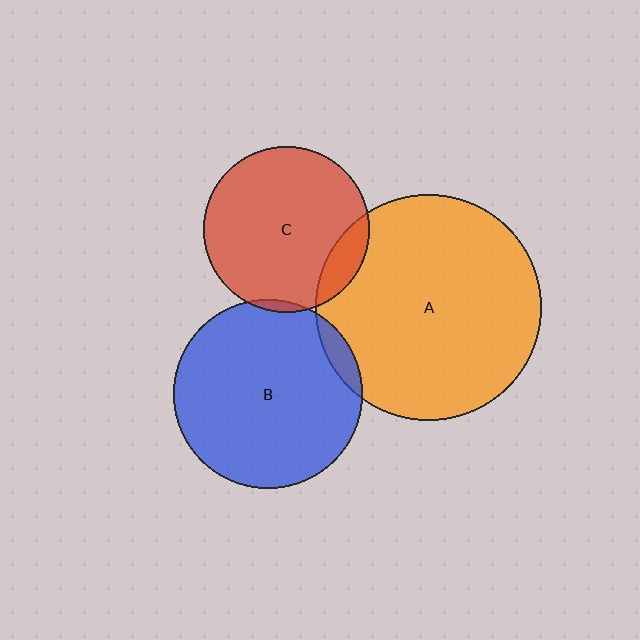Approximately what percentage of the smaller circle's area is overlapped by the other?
Approximately 5%.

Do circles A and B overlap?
Yes.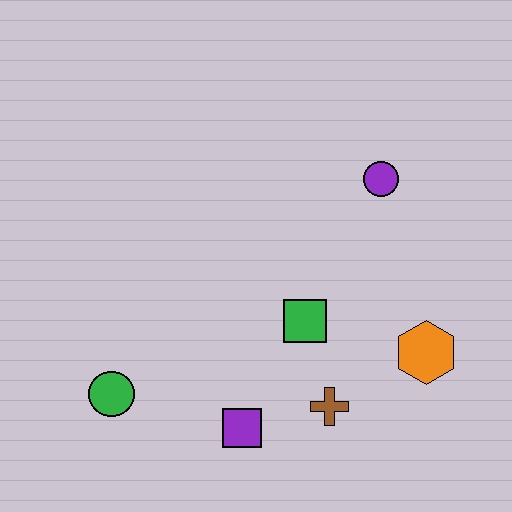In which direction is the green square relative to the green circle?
The green square is to the right of the green circle.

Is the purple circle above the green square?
Yes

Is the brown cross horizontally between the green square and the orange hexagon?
Yes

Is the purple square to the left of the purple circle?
Yes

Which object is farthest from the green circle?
The purple circle is farthest from the green circle.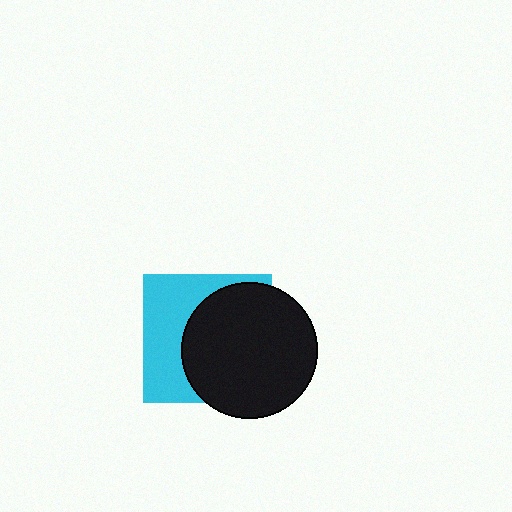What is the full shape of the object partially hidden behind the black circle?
The partially hidden object is a cyan square.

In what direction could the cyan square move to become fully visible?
The cyan square could move left. That would shift it out from behind the black circle entirely.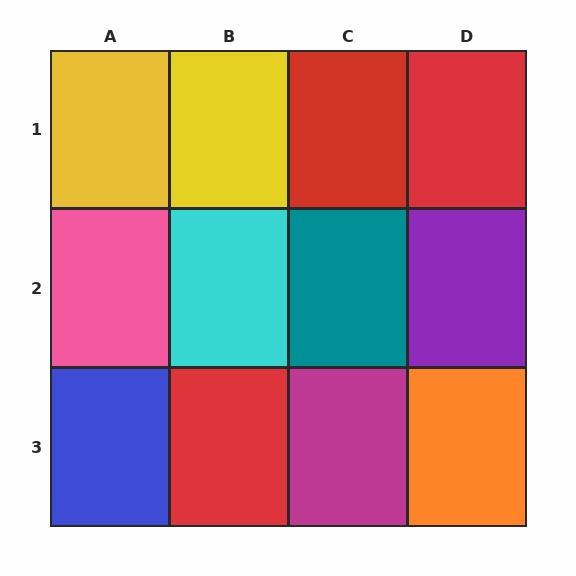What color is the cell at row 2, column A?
Pink.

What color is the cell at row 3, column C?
Magenta.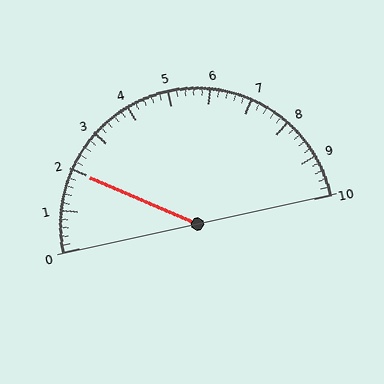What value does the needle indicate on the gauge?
The needle indicates approximately 2.0.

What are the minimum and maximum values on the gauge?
The gauge ranges from 0 to 10.